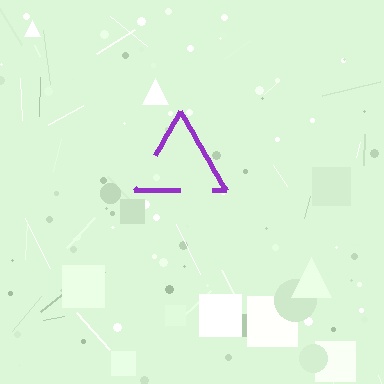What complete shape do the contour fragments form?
The contour fragments form a triangle.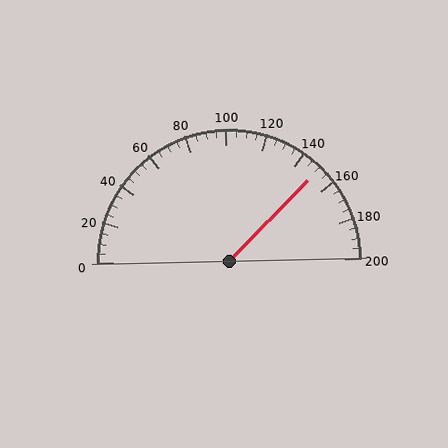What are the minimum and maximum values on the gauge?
The gauge ranges from 0 to 200.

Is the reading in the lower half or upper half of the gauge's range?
The reading is in the upper half of the range (0 to 200).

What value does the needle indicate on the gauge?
The needle indicates approximately 150.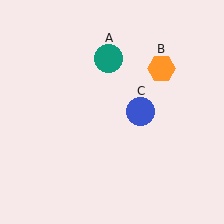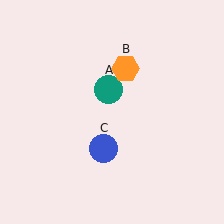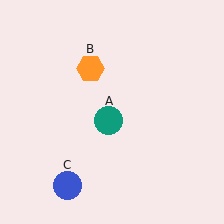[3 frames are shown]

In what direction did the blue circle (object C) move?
The blue circle (object C) moved down and to the left.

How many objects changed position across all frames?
3 objects changed position: teal circle (object A), orange hexagon (object B), blue circle (object C).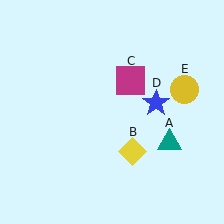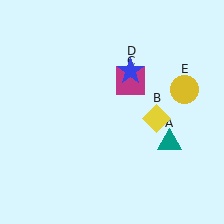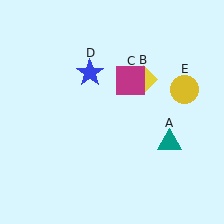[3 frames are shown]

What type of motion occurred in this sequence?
The yellow diamond (object B), blue star (object D) rotated counterclockwise around the center of the scene.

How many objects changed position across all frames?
2 objects changed position: yellow diamond (object B), blue star (object D).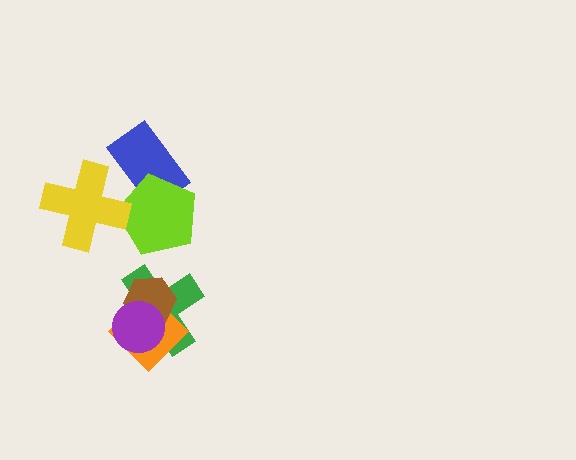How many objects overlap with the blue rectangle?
1 object overlaps with the blue rectangle.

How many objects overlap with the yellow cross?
1 object overlaps with the yellow cross.